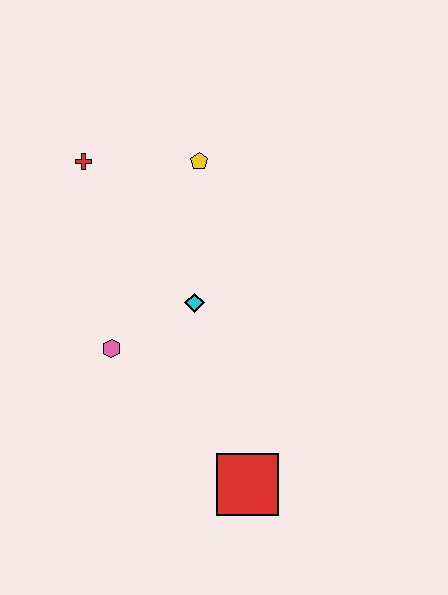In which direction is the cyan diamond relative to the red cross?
The cyan diamond is below the red cross.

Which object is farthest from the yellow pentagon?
The red square is farthest from the yellow pentagon.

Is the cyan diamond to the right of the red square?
No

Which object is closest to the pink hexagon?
The cyan diamond is closest to the pink hexagon.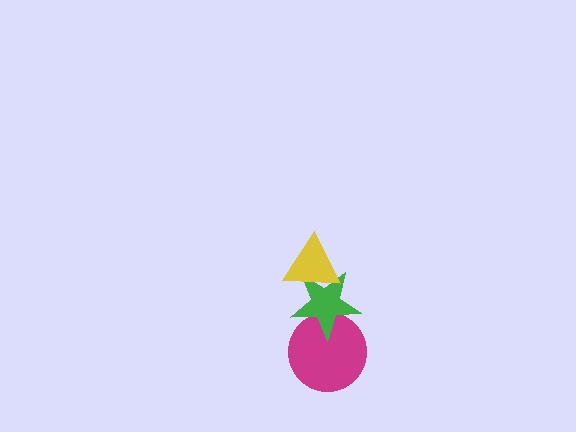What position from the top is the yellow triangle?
The yellow triangle is 1st from the top.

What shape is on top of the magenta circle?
The green star is on top of the magenta circle.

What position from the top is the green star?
The green star is 2nd from the top.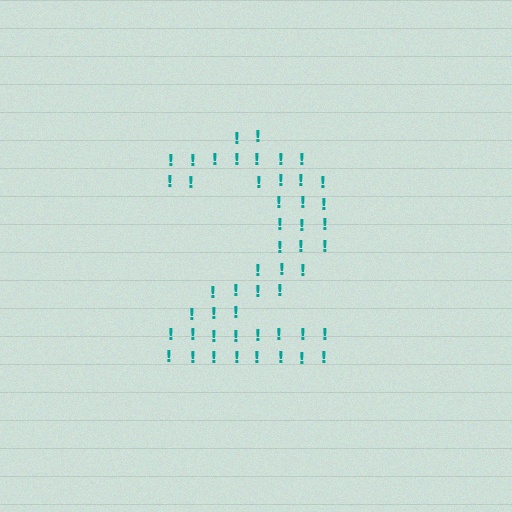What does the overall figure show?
The overall figure shows the digit 2.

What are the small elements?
The small elements are exclamation marks.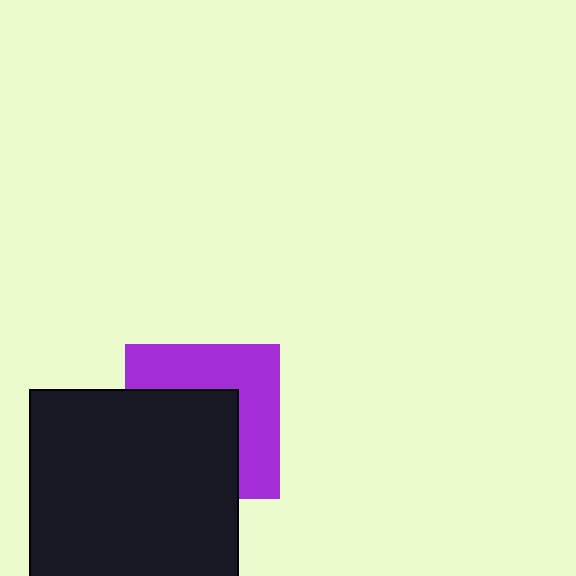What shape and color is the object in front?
The object in front is a black square.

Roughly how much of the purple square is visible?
About half of it is visible (roughly 48%).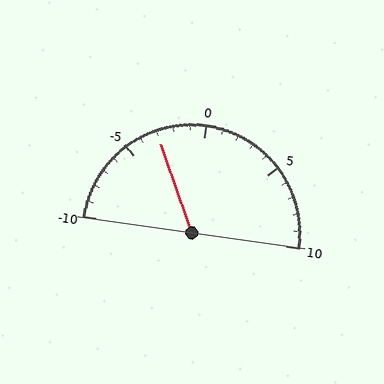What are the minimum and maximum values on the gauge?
The gauge ranges from -10 to 10.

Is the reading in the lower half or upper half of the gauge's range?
The reading is in the lower half of the range (-10 to 10).